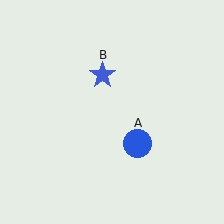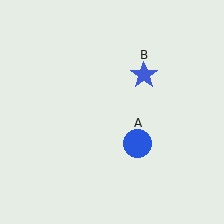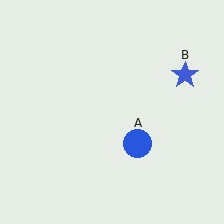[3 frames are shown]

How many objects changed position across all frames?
1 object changed position: blue star (object B).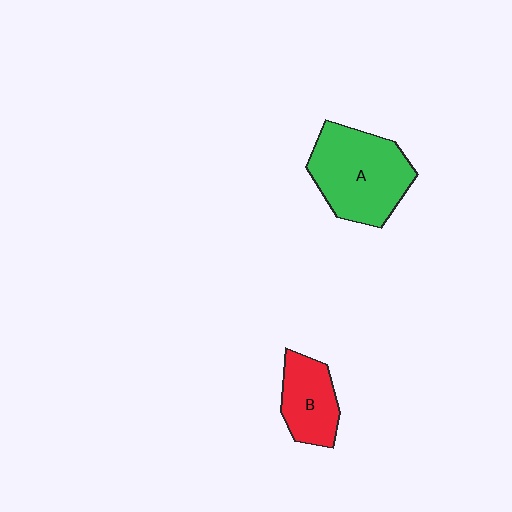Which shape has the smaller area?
Shape B (red).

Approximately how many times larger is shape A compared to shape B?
Approximately 1.7 times.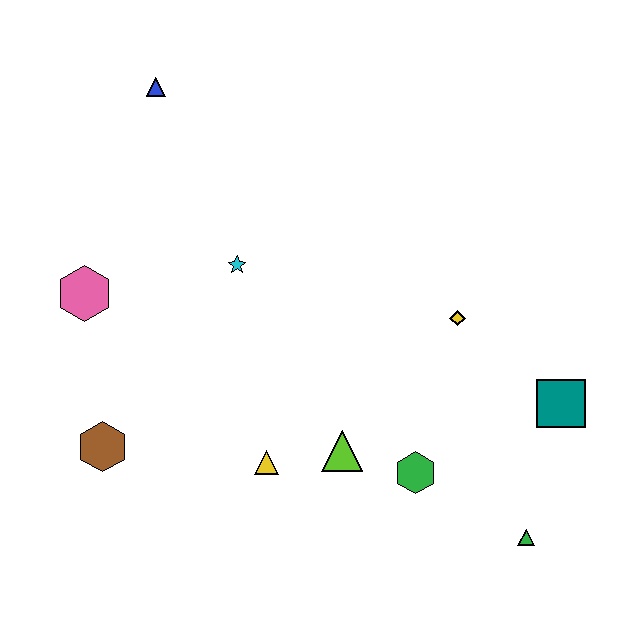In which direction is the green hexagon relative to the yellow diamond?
The green hexagon is below the yellow diamond.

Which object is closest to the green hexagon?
The lime triangle is closest to the green hexagon.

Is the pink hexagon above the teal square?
Yes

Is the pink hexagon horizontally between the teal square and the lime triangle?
No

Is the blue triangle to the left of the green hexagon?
Yes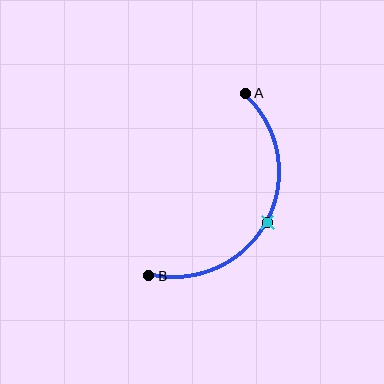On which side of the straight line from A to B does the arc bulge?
The arc bulges to the right of the straight line connecting A and B.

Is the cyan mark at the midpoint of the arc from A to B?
Yes. The cyan mark lies on the arc at equal arc-length from both A and B — it is the arc midpoint.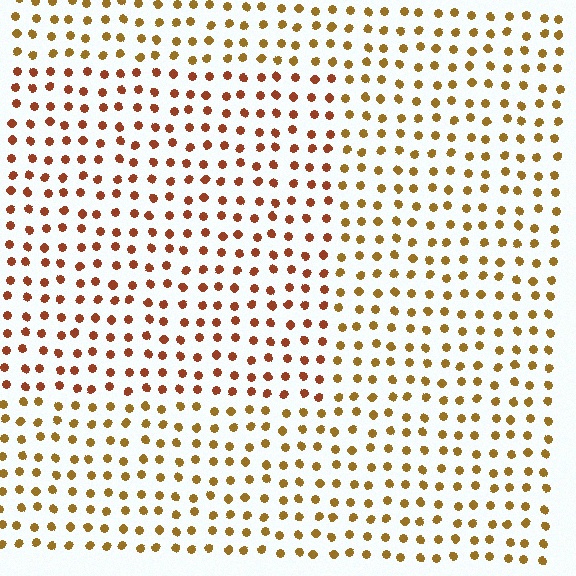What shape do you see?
I see a rectangle.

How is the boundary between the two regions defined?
The boundary is defined purely by a slight shift in hue (about 27 degrees). Spacing, size, and orientation are identical on both sides.